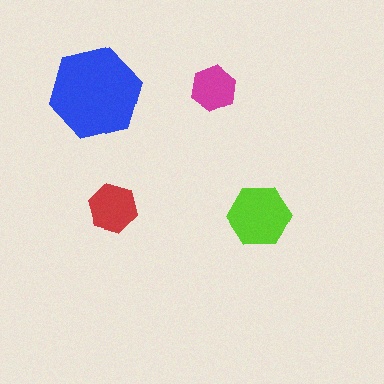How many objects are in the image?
There are 4 objects in the image.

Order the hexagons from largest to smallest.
the blue one, the lime one, the red one, the magenta one.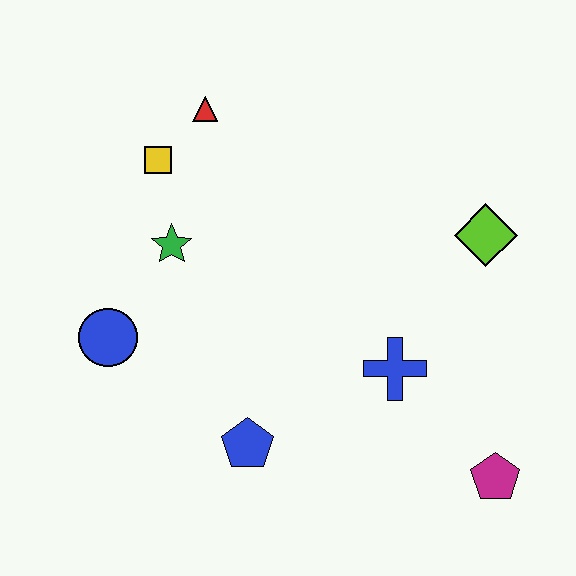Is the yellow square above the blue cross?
Yes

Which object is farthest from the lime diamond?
The blue circle is farthest from the lime diamond.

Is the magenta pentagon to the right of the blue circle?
Yes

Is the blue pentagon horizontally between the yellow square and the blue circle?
No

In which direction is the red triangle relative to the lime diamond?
The red triangle is to the left of the lime diamond.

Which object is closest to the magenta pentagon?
The blue cross is closest to the magenta pentagon.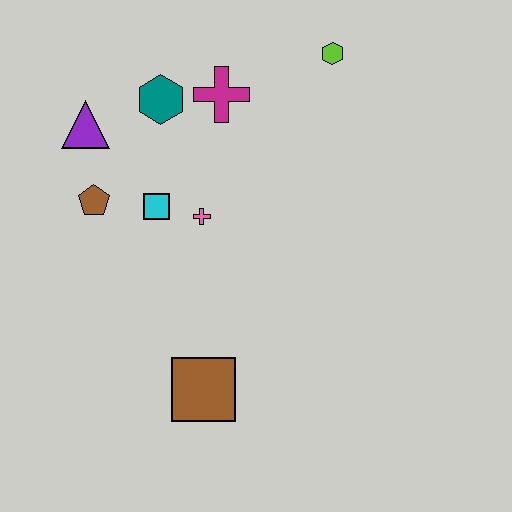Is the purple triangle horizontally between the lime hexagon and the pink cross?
No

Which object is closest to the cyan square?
The pink cross is closest to the cyan square.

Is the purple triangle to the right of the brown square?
No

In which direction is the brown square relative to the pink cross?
The brown square is below the pink cross.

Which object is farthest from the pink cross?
The lime hexagon is farthest from the pink cross.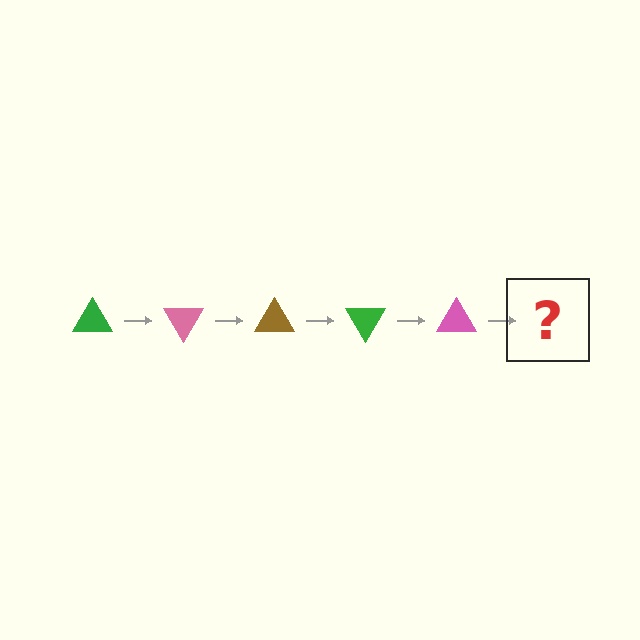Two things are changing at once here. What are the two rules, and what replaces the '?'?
The two rules are that it rotates 60 degrees each step and the color cycles through green, pink, and brown. The '?' should be a brown triangle, rotated 300 degrees from the start.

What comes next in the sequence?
The next element should be a brown triangle, rotated 300 degrees from the start.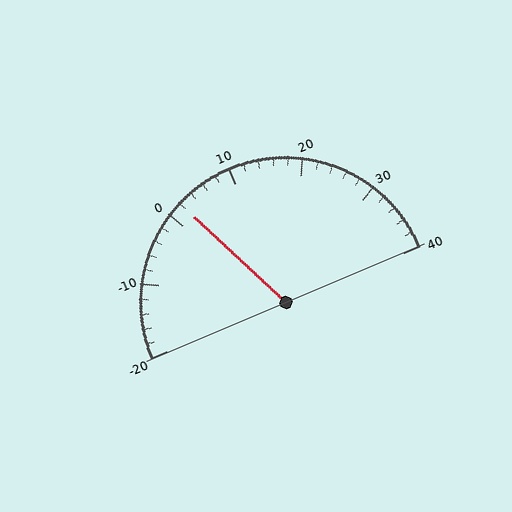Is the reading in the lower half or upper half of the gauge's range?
The reading is in the lower half of the range (-20 to 40).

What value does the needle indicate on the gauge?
The needle indicates approximately 2.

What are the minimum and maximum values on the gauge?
The gauge ranges from -20 to 40.